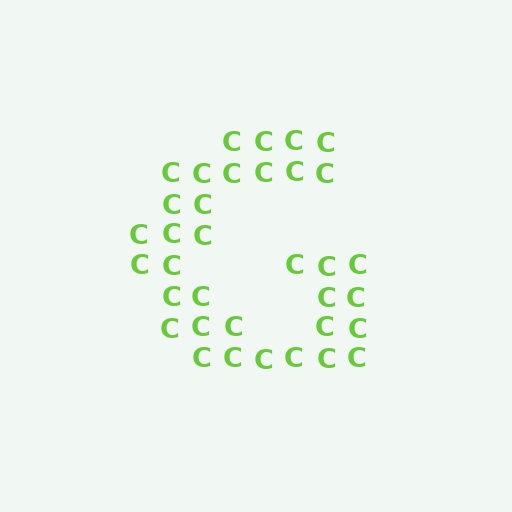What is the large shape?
The large shape is the letter G.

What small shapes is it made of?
It is made of small letter C's.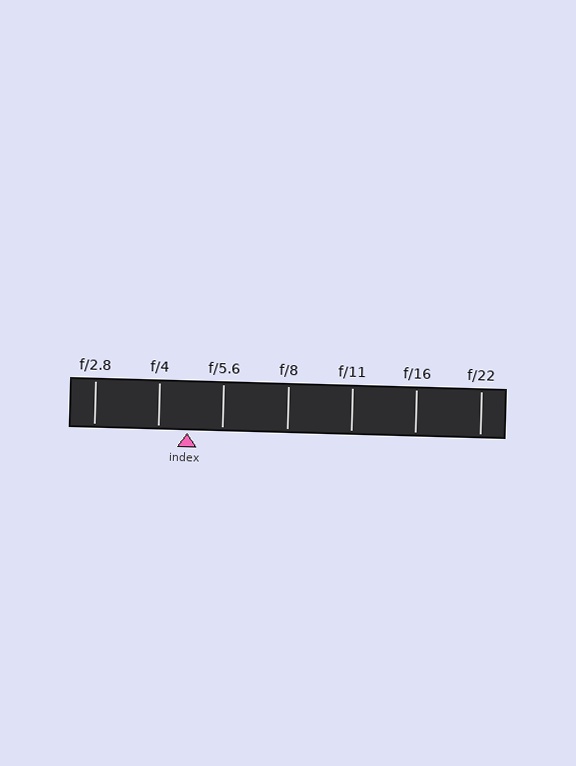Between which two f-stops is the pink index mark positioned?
The index mark is between f/4 and f/5.6.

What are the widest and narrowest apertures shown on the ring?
The widest aperture shown is f/2.8 and the narrowest is f/22.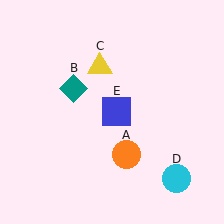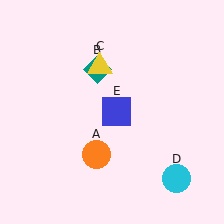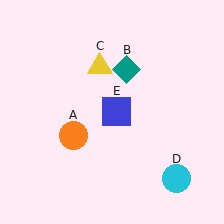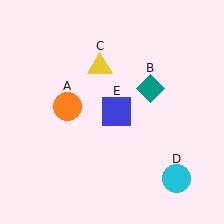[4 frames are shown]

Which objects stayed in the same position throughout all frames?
Yellow triangle (object C) and cyan circle (object D) and blue square (object E) remained stationary.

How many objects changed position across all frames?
2 objects changed position: orange circle (object A), teal diamond (object B).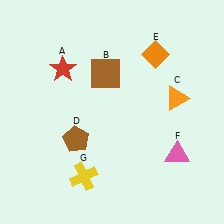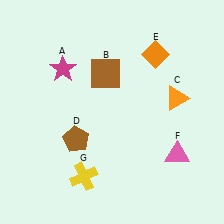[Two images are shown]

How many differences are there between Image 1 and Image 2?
There is 1 difference between the two images.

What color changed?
The star (A) changed from red in Image 1 to magenta in Image 2.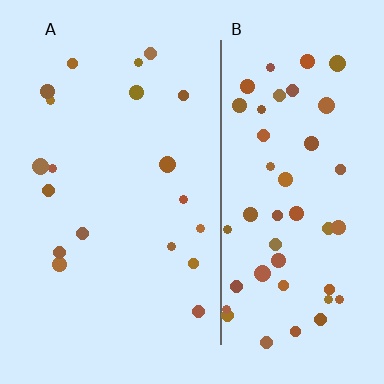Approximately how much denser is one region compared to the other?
Approximately 2.6× — region B over region A.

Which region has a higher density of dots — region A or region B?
B (the right).